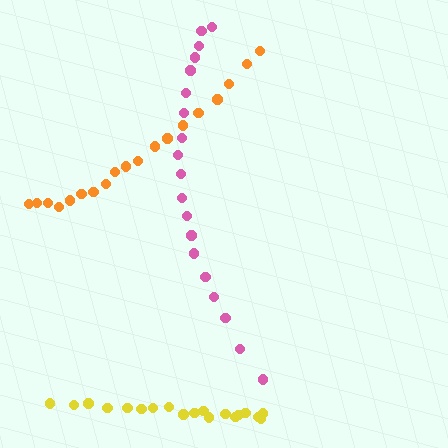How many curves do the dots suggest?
There are 3 distinct paths.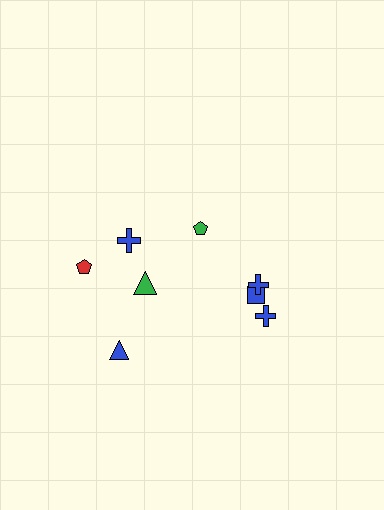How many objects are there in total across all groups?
There are 8 objects.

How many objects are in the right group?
There are 3 objects.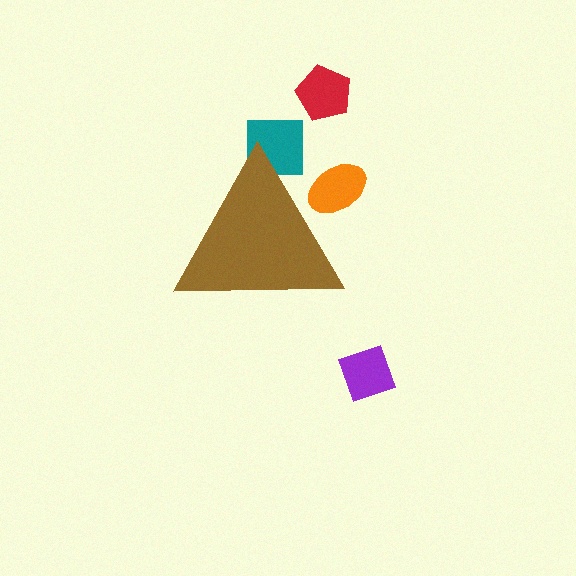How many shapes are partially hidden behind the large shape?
2 shapes are partially hidden.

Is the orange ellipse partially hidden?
Yes, the orange ellipse is partially hidden behind the brown triangle.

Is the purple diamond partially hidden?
No, the purple diamond is fully visible.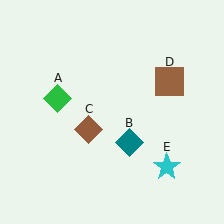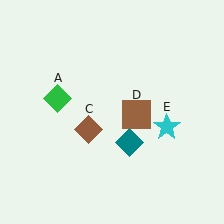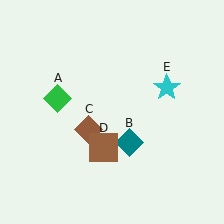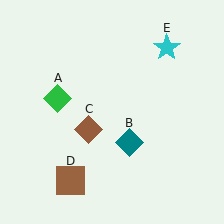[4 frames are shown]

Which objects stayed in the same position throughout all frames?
Green diamond (object A) and teal diamond (object B) and brown diamond (object C) remained stationary.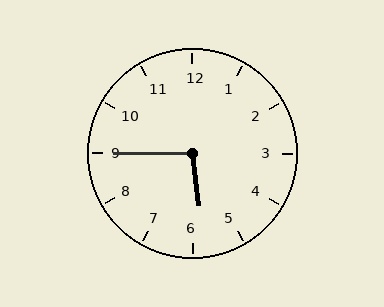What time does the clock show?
5:45.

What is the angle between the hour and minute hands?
Approximately 98 degrees.